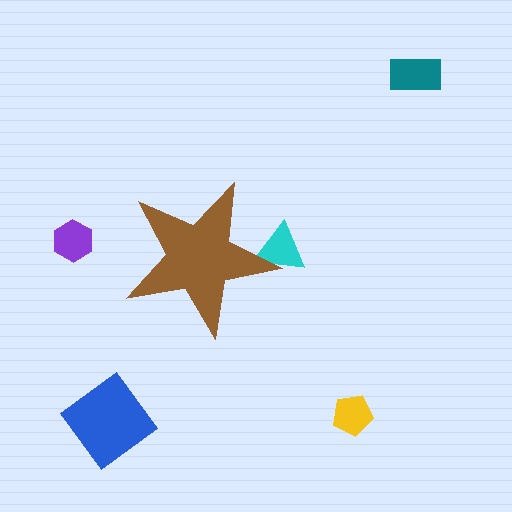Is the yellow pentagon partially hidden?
No, the yellow pentagon is fully visible.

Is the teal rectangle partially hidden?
No, the teal rectangle is fully visible.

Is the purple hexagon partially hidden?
No, the purple hexagon is fully visible.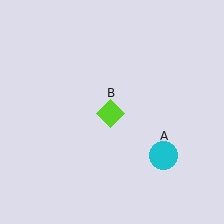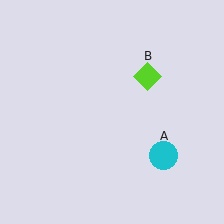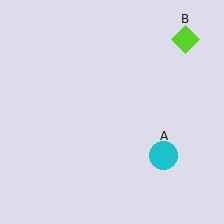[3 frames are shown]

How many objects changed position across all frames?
1 object changed position: lime diamond (object B).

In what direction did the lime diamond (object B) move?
The lime diamond (object B) moved up and to the right.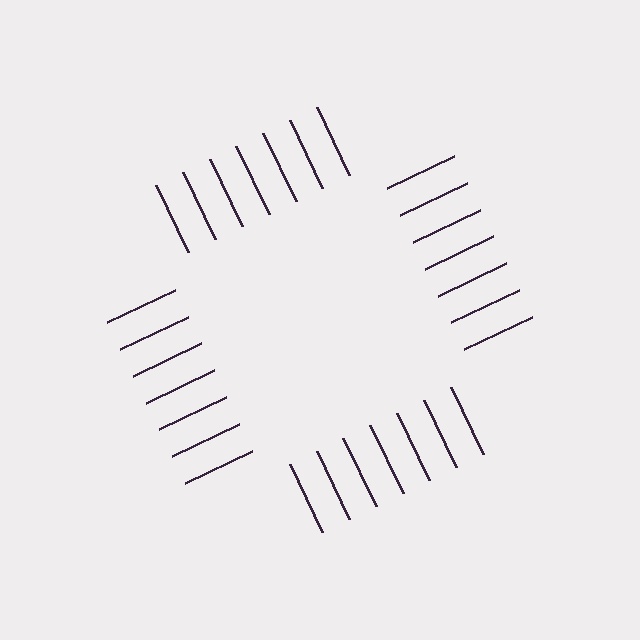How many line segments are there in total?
28 — 7 along each of the 4 edges.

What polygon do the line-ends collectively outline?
An illusory square — the line segments terminate on its edges but no continuous stroke is drawn.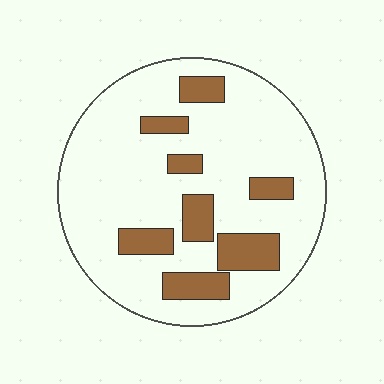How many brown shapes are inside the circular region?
8.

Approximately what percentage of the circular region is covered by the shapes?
Approximately 20%.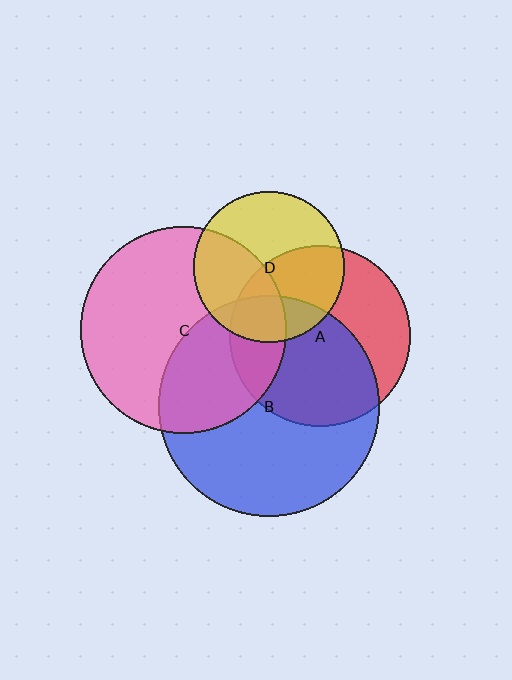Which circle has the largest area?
Circle B (blue).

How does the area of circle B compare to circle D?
Approximately 2.1 times.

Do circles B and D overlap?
Yes.